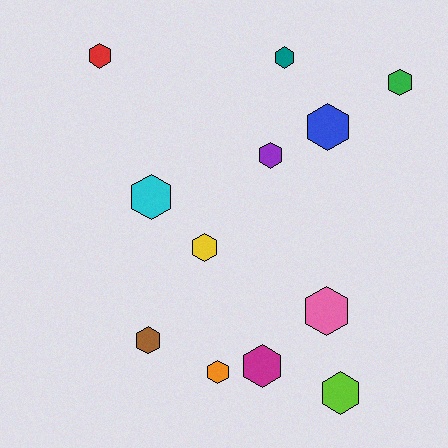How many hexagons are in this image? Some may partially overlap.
There are 12 hexagons.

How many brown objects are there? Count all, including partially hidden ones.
There is 1 brown object.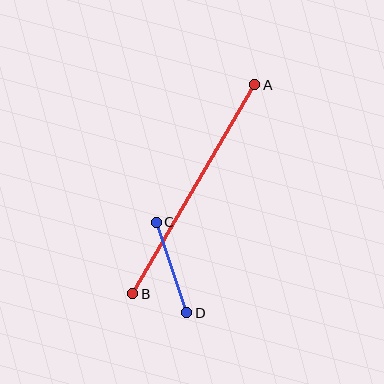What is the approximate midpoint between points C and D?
The midpoint is at approximately (172, 267) pixels.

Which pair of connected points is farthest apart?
Points A and B are farthest apart.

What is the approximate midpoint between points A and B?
The midpoint is at approximately (194, 189) pixels.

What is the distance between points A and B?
The distance is approximately 242 pixels.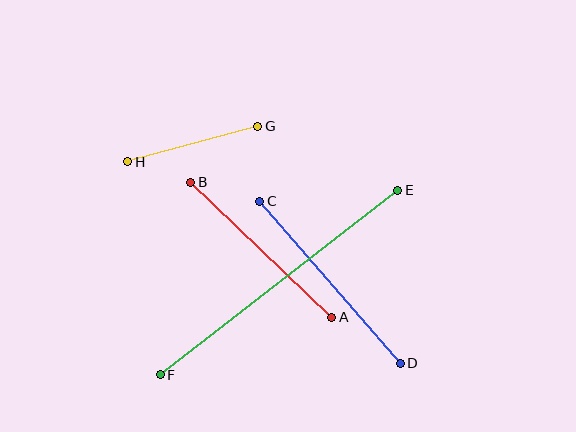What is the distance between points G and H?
The distance is approximately 135 pixels.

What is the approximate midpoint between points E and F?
The midpoint is at approximately (279, 283) pixels.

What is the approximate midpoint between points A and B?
The midpoint is at approximately (261, 250) pixels.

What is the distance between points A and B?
The distance is approximately 195 pixels.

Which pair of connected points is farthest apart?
Points E and F are farthest apart.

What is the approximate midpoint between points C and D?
The midpoint is at approximately (330, 282) pixels.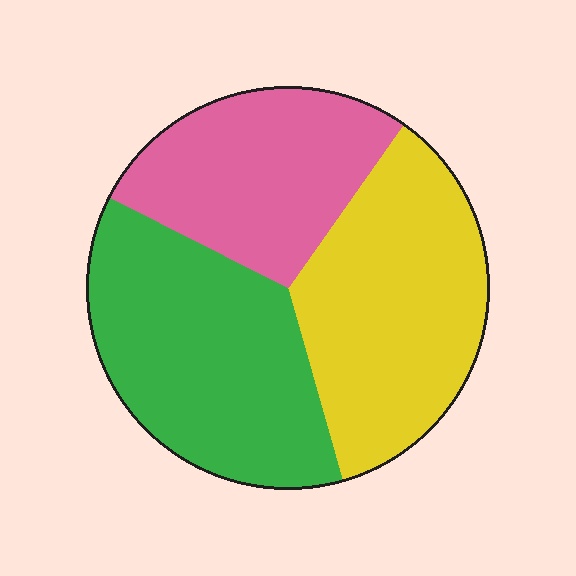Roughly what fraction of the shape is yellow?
Yellow covers about 35% of the shape.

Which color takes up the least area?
Pink, at roughly 25%.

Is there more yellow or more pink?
Yellow.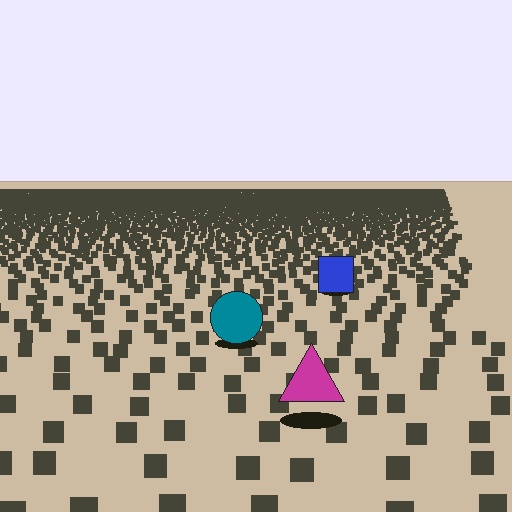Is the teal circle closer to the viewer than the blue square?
Yes. The teal circle is closer — you can tell from the texture gradient: the ground texture is coarser near it.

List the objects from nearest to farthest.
From nearest to farthest: the magenta triangle, the teal circle, the blue square.